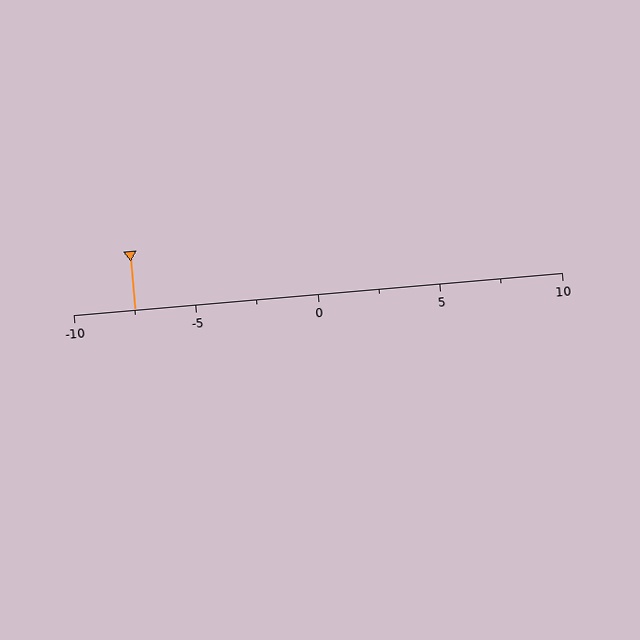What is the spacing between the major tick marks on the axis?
The major ticks are spaced 5 apart.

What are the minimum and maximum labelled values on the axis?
The axis runs from -10 to 10.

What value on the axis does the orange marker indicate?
The marker indicates approximately -7.5.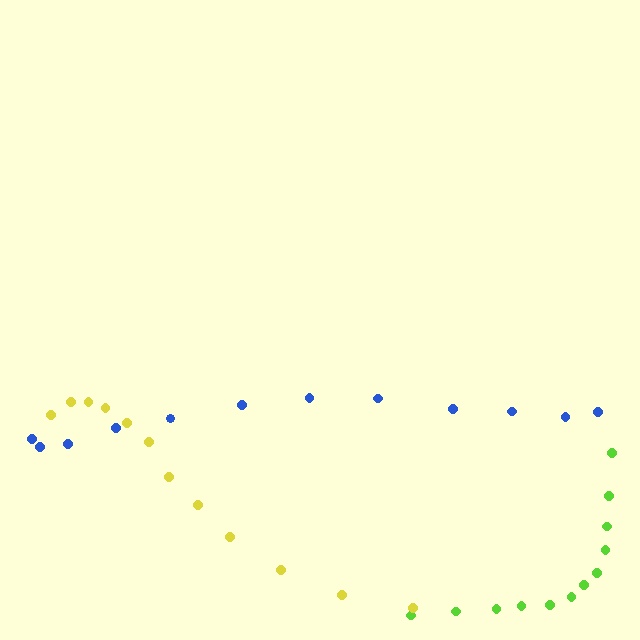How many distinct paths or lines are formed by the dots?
There are 3 distinct paths.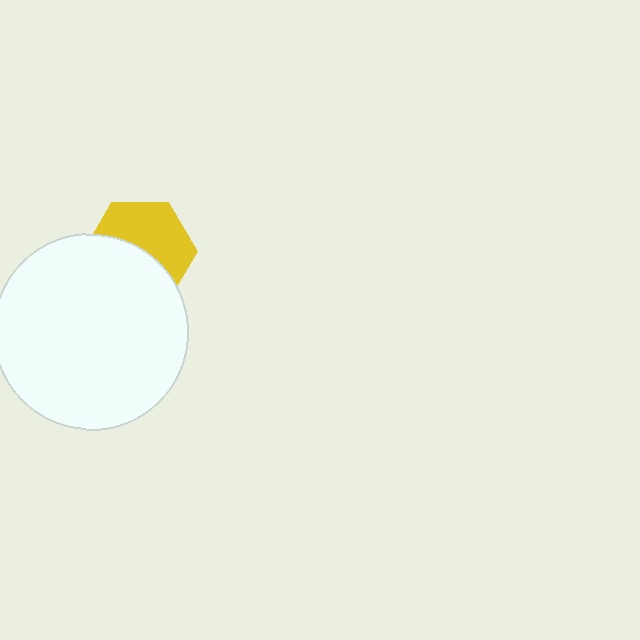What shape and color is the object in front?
The object in front is a white circle.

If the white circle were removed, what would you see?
You would see the complete yellow hexagon.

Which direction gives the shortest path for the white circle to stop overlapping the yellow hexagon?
Moving down gives the shortest separation.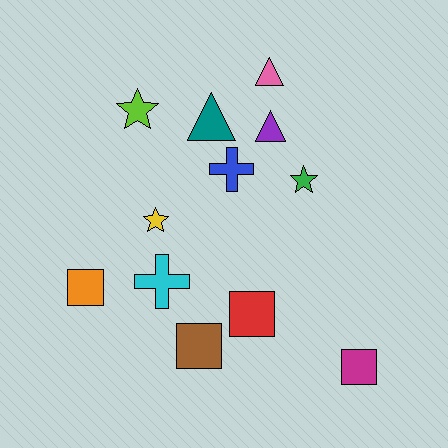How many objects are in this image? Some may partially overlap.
There are 12 objects.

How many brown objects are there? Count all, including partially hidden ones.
There is 1 brown object.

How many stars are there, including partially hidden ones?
There are 3 stars.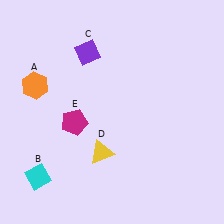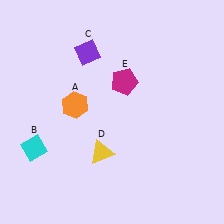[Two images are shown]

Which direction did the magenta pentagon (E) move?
The magenta pentagon (E) moved right.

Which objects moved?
The objects that moved are: the orange hexagon (A), the cyan diamond (B), the magenta pentagon (E).